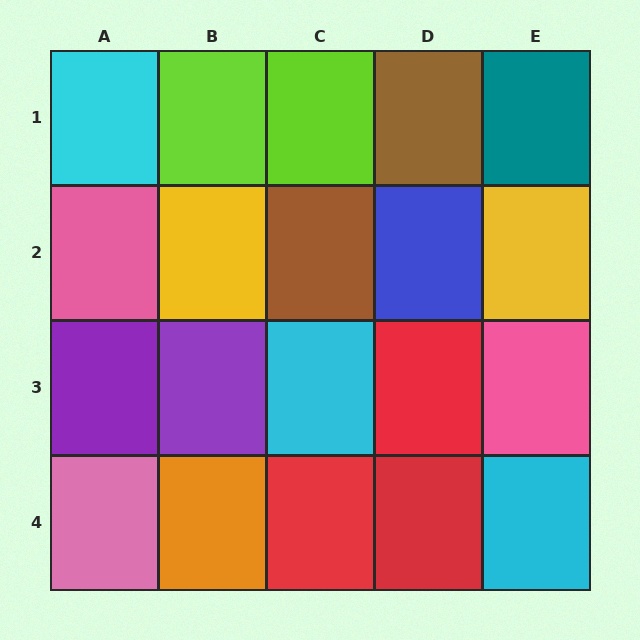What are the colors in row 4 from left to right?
Pink, orange, red, red, cyan.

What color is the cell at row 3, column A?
Purple.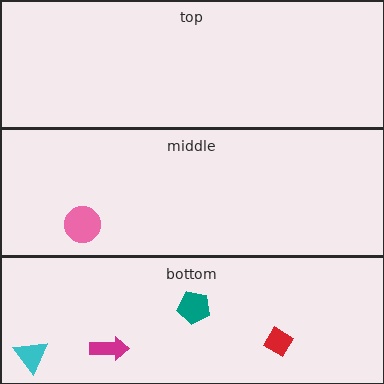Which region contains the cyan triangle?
The bottom region.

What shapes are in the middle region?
The pink circle.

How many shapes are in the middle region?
1.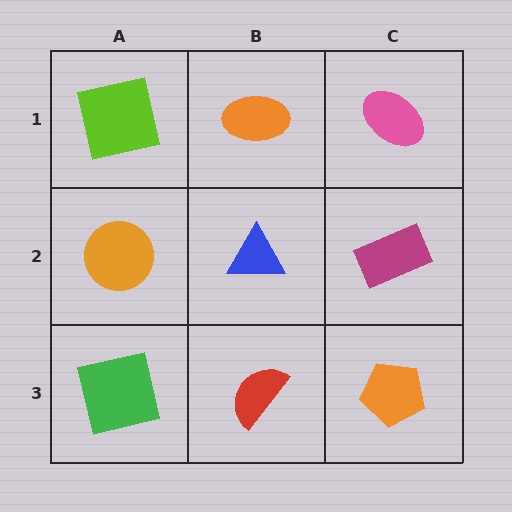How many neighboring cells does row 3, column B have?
3.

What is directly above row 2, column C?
A pink ellipse.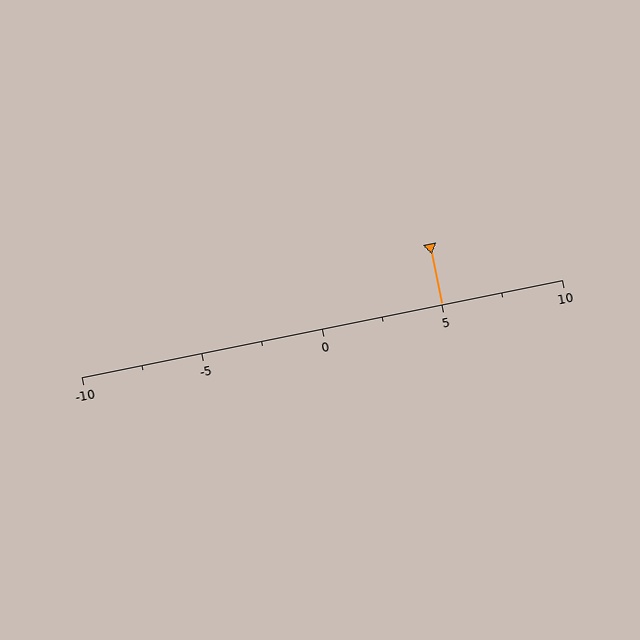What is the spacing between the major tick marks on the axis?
The major ticks are spaced 5 apart.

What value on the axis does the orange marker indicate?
The marker indicates approximately 5.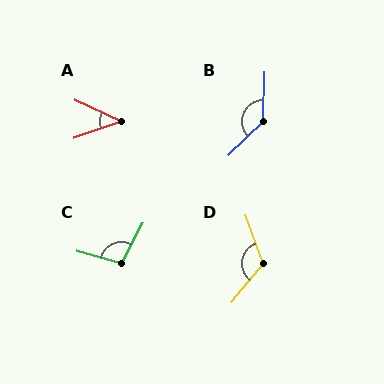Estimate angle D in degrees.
Approximately 120 degrees.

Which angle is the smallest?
A, at approximately 44 degrees.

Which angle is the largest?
B, at approximately 136 degrees.